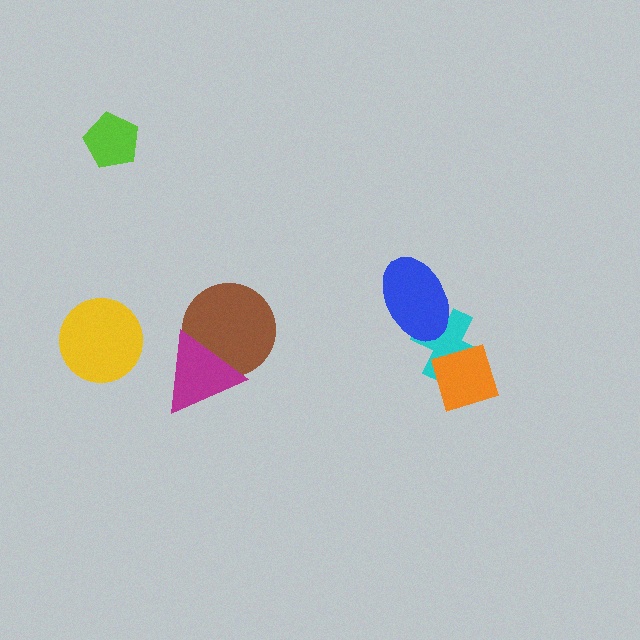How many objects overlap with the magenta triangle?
1 object overlaps with the magenta triangle.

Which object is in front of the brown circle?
The magenta triangle is in front of the brown circle.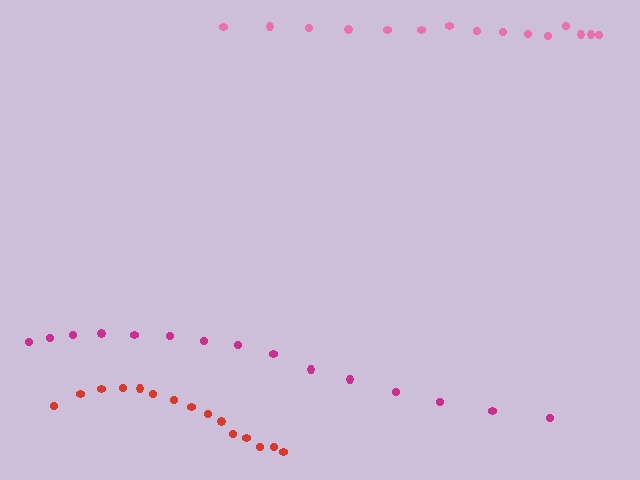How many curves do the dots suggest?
There are 3 distinct paths.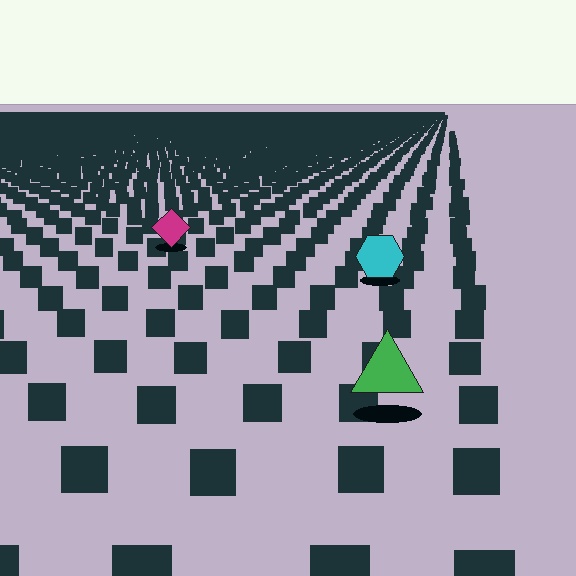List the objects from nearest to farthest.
From nearest to farthest: the green triangle, the cyan hexagon, the magenta diamond.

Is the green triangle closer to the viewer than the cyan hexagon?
Yes. The green triangle is closer — you can tell from the texture gradient: the ground texture is coarser near it.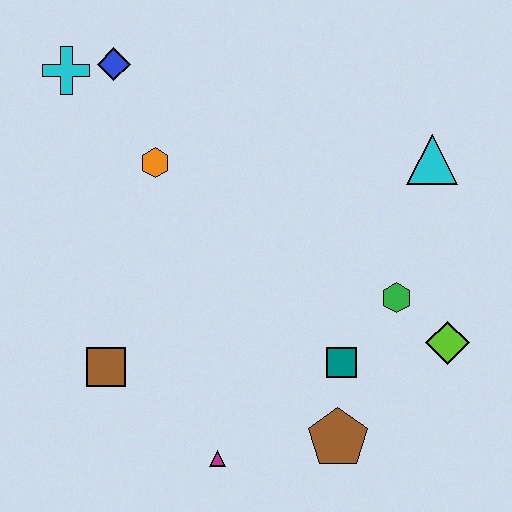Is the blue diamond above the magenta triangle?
Yes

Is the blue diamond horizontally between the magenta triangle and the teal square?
No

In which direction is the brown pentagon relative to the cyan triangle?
The brown pentagon is below the cyan triangle.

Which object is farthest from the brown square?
The cyan triangle is farthest from the brown square.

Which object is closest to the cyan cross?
The blue diamond is closest to the cyan cross.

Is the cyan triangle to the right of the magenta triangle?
Yes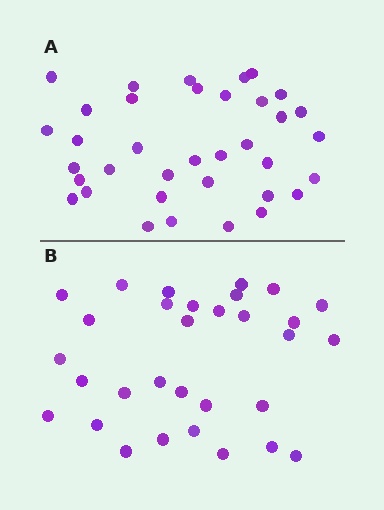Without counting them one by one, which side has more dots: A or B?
Region A (the top region) has more dots.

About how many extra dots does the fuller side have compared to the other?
Region A has about 5 more dots than region B.